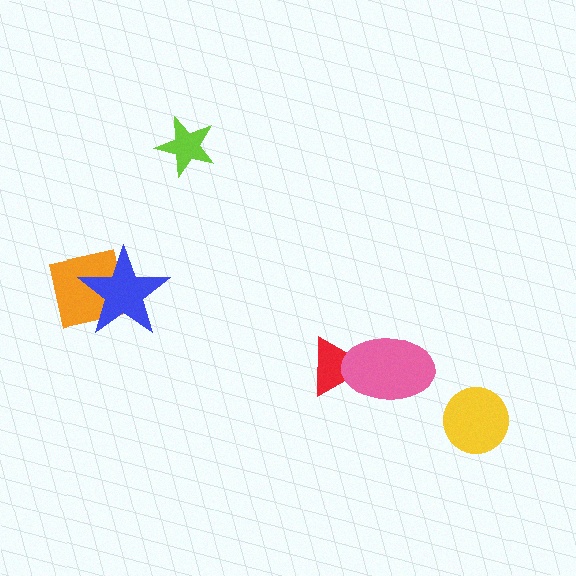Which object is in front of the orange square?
The blue star is in front of the orange square.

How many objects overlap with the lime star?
0 objects overlap with the lime star.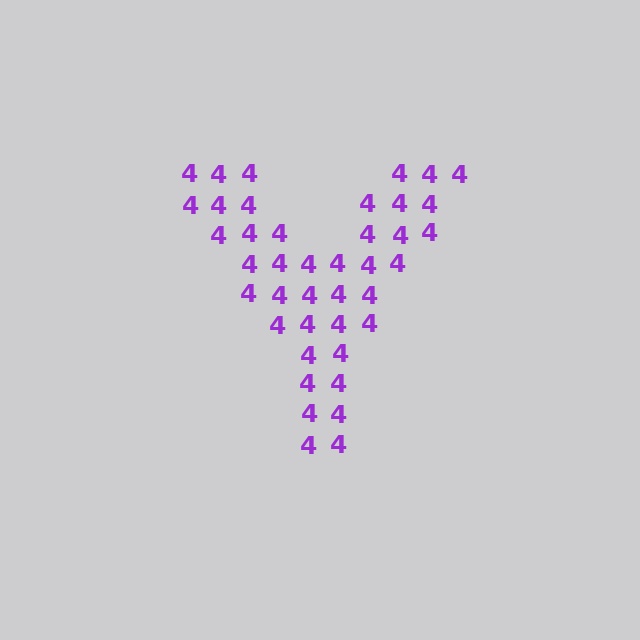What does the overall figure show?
The overall figure shows the letter Y.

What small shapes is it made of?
It is made of small digit 4's.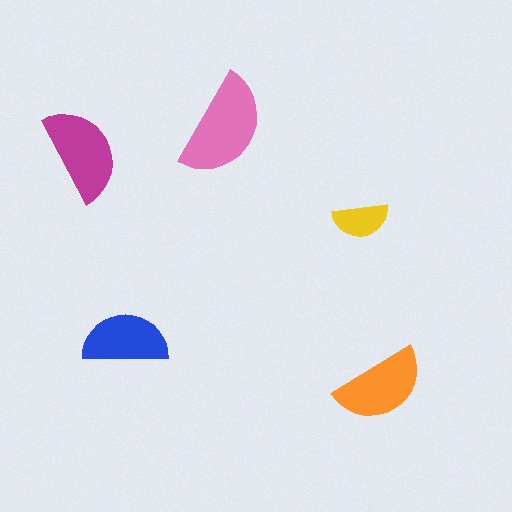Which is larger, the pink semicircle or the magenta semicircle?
The pink one.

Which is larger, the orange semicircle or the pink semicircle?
The pink one.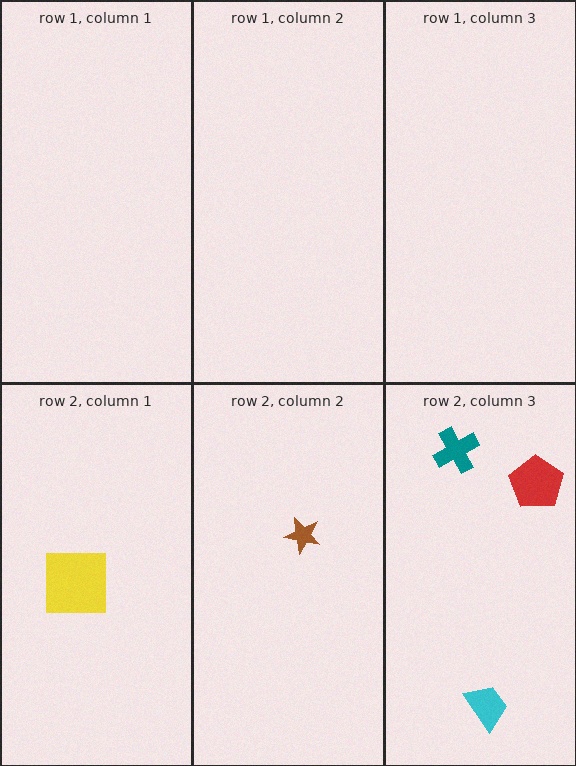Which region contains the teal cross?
The row 2, column 3 region.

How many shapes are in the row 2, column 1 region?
1.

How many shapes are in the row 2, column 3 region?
3.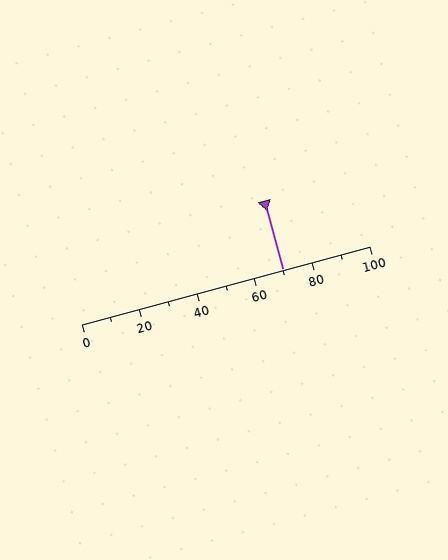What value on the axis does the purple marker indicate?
The marker indicates approximately 70.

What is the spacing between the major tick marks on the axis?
The major ticks are spaced 20 apart.